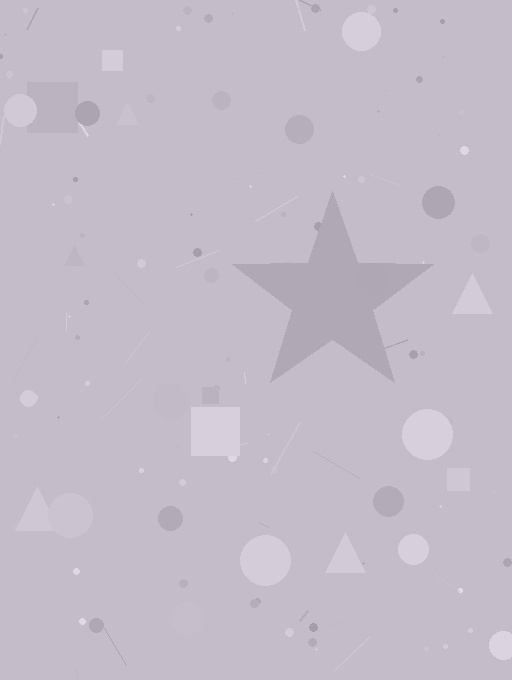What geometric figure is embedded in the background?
A star is embedded in the background.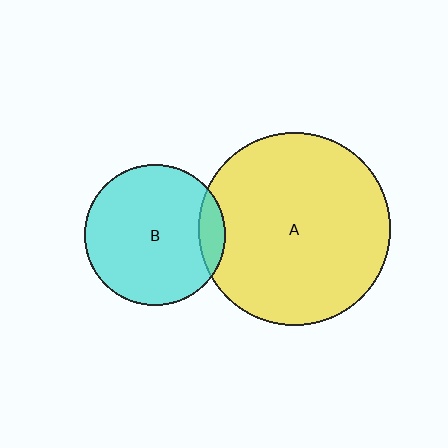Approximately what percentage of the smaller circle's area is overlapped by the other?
Approximately 10%.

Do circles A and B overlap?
Yes.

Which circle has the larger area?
Circle A (yellow).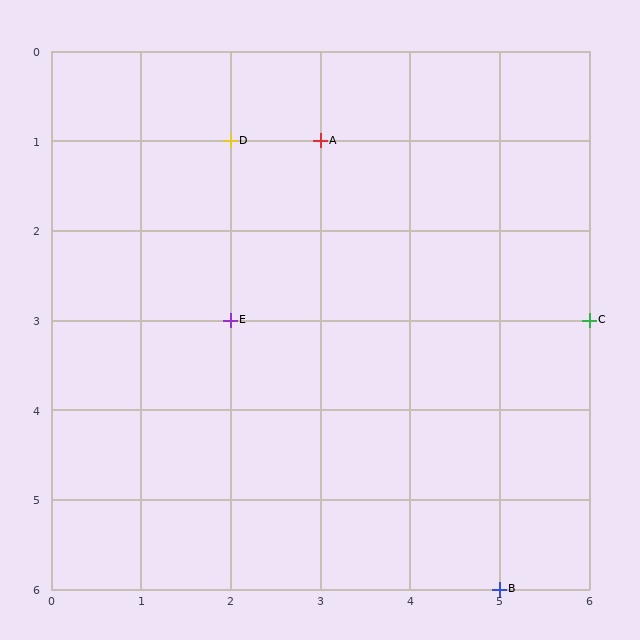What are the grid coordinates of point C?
Point C is at grid coordinates (6, 3).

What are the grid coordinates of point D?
Point D is at grid coordinates (2, 1).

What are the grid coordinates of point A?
Point A is at grid coordinates (3, 1).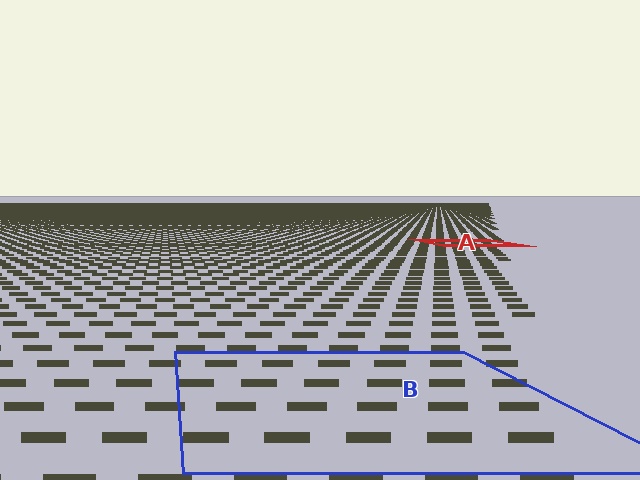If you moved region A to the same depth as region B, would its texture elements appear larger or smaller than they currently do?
They would appear larger. At a closer depth, the same texture elements are projected at a bigger on-screen size.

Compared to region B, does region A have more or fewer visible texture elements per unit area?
Region A has more texture elements per unit area — they are packed more densely because it is farther away.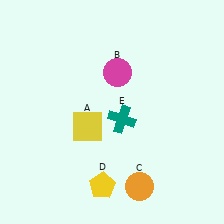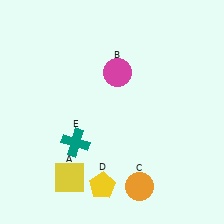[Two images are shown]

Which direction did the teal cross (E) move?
The teal cross (E) moved left.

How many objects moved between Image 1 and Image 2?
2 objects moved between the two images.